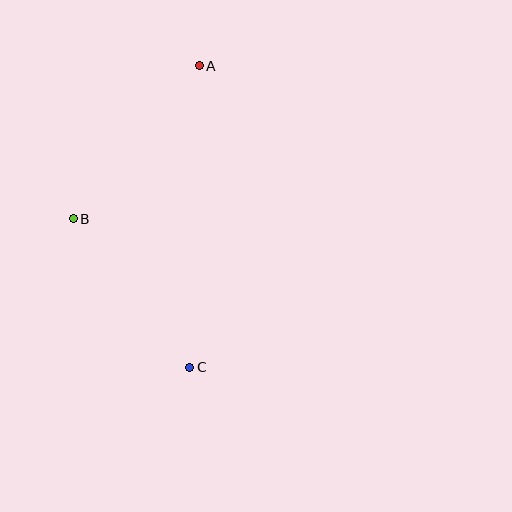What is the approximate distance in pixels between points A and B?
The distance between A and B is approximately 198 pixels.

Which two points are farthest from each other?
Points A and C are farthest from each other.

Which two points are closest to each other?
Points B and C are closest to each other.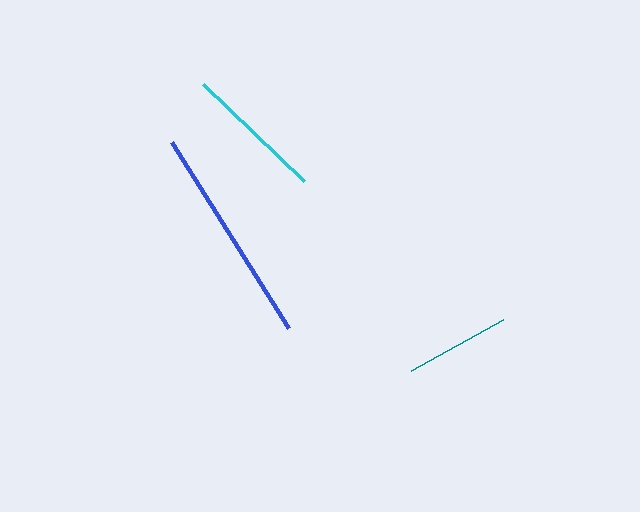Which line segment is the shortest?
The teal line is the shortest at approximately 105 pixels.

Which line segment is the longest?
The blue line is the longest at approximately 220 pixels.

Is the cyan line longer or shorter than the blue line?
The blue line is longer than the cyan line.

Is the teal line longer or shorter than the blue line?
The blue line is longer than the teal line.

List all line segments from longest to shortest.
From longest to shortest: blue, cyan, teal.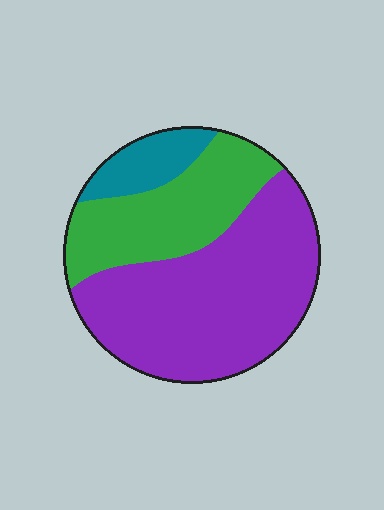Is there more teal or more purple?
Purple.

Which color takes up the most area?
Purple, at roughly 60%.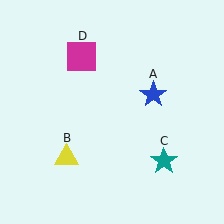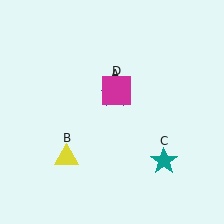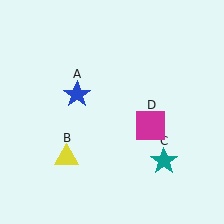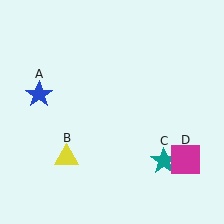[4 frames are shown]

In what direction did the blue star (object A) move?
The blue star (object A) moved left.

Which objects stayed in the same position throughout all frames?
Yellow triangle (object B) and teal star (object C) remained stationary.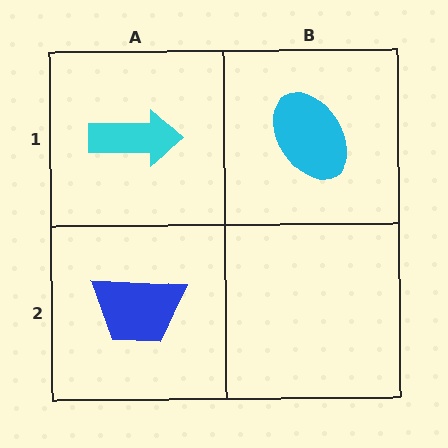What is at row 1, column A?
A cyan arrow.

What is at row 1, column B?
A cyan ellipse.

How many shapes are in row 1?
2 shapes.